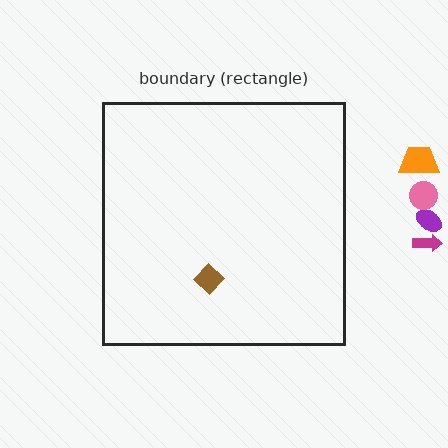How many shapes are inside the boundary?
1 inside, 4 outside.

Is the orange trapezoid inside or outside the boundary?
Outside.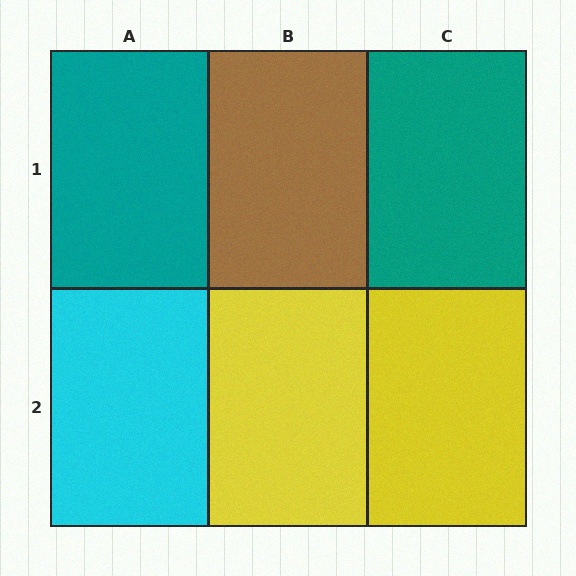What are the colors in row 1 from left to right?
Teal, brown, teal.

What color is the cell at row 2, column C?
Yellow.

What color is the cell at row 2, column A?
Cyan.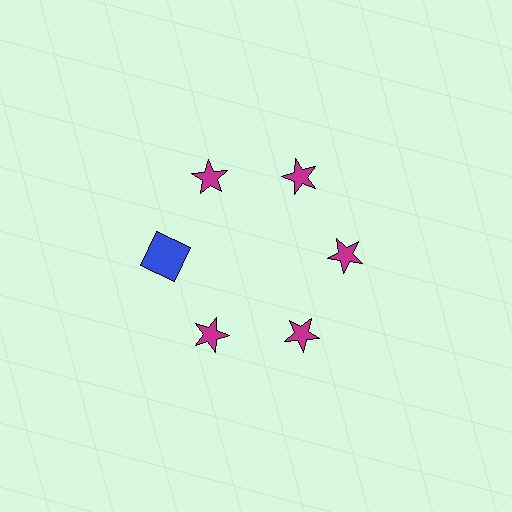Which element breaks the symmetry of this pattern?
The blue square at roughly the 9 o'clock position breaks the symmetry. All other shapes are magenta stars.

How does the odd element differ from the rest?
It differs in both color (blue instead of magenta) and shape (square instead of star).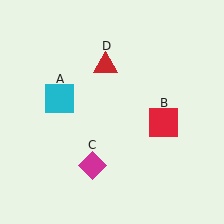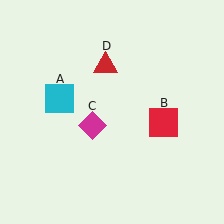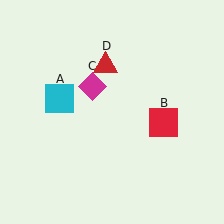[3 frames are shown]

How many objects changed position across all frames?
1 object changed position: magenta diamond (object C).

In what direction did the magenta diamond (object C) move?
The magenta diamond (object C) moved up.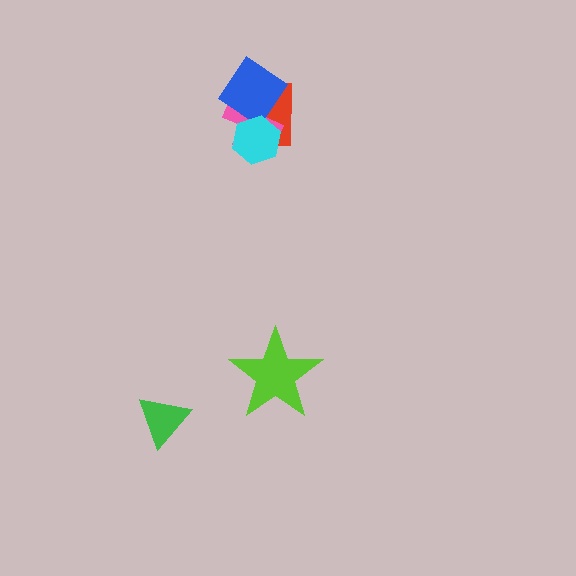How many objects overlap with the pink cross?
3 objects overlap with the pink cross.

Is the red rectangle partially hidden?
Yes, it is partially covered by another shape.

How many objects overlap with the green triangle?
0 objects overlap with the green triangle.